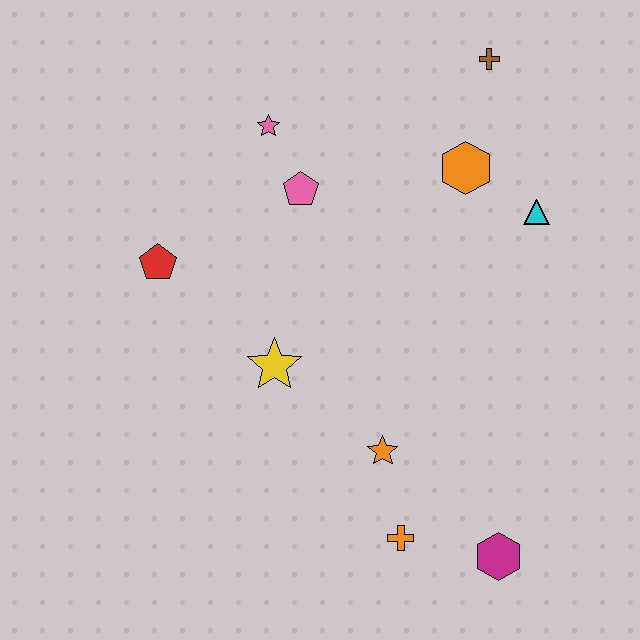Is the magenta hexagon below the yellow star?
Yes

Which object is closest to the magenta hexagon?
The orange cross is closest to the magenta hexagon.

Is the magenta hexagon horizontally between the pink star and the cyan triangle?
Yes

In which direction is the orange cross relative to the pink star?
The orange cross is below the pink star.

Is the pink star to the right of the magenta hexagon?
No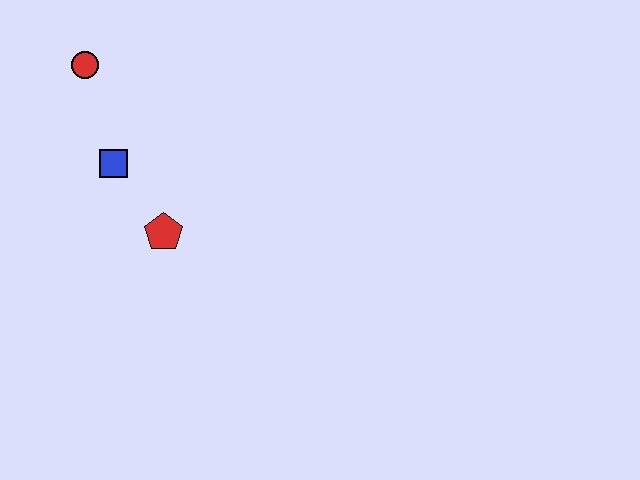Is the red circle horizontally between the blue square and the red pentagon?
No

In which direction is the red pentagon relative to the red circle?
The red pentagon is below the red circle.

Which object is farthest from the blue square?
The red circle is farthest from the blue square.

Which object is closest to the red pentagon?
The blue square is closest to the red pentagon.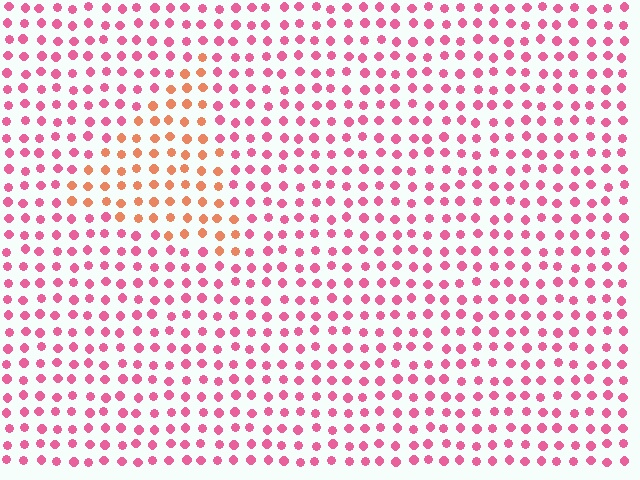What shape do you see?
I see a triangle.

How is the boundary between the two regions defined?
The boundary is defined purely by a slight shift in hue (about 42 degrees). Spacing, size, and orientation are identical on both sides.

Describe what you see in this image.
The image is filled with small pink elements in a uniform arrangement. A triangle-shaped region is visible where the elements are tinted to a slightly different hue, forming a subtle color boundary.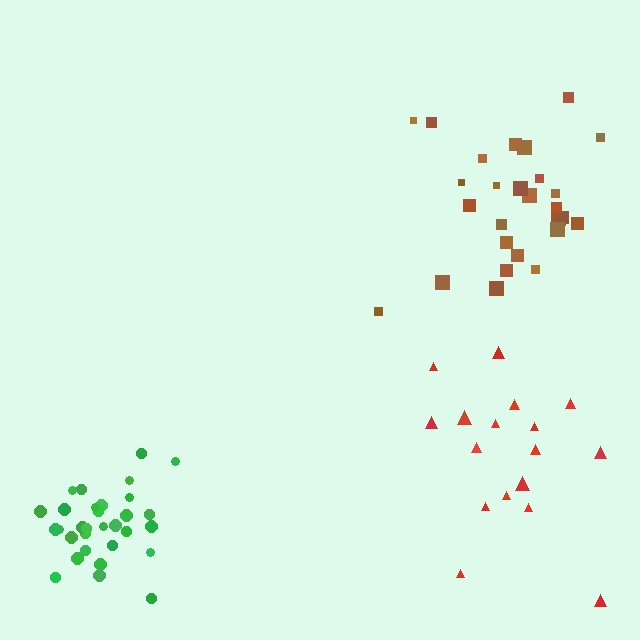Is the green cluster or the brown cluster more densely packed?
Green.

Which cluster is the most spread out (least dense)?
Red.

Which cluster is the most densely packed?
Green.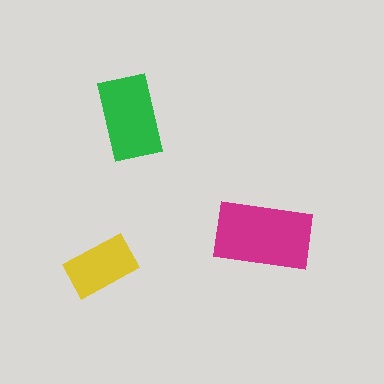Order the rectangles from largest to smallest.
the magenta one, the green one, the yellow one.